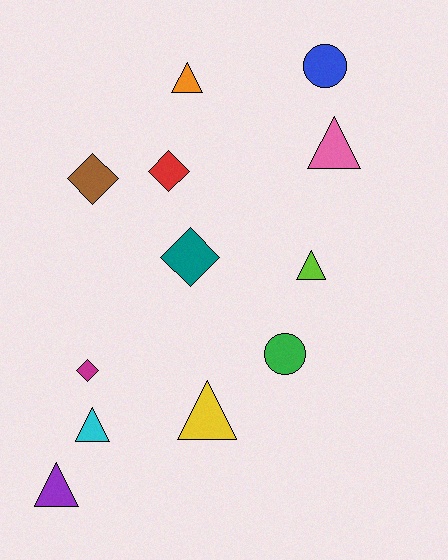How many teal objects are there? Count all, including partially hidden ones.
There is 1 teal object.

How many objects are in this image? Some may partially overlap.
There are 12 objects.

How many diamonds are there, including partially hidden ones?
There are 4 diamonds.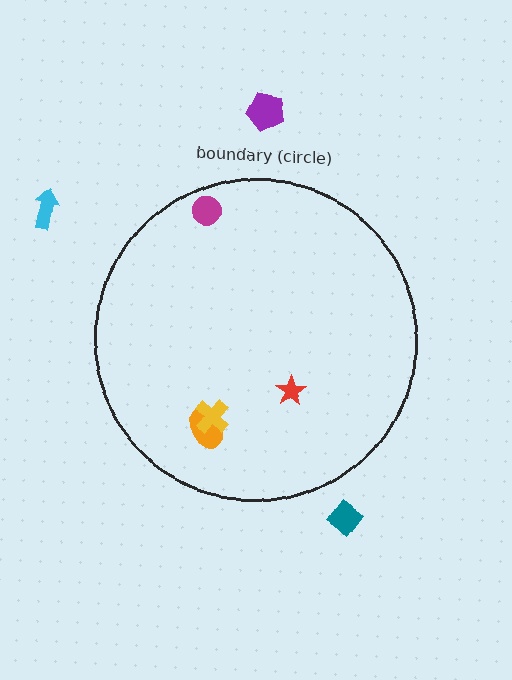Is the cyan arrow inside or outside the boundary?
Outside.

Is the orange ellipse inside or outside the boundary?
Inside.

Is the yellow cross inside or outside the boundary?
Inside.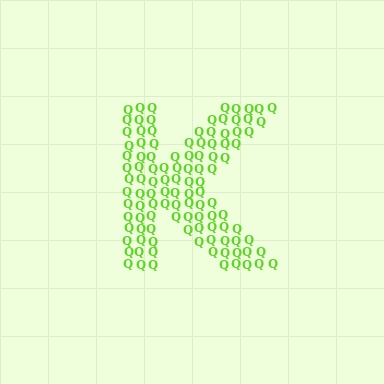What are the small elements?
The small elements are letter Q's.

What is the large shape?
The large shape is the letter K.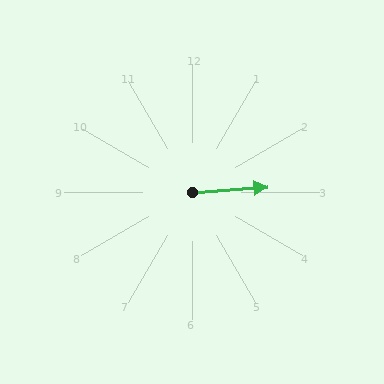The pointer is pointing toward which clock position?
Roughly 3 o'clock.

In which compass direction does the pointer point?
East.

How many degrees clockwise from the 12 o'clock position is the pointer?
Approximately 86 degrees.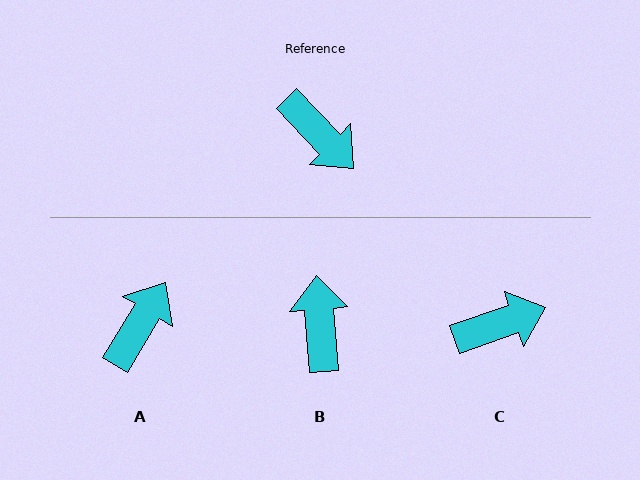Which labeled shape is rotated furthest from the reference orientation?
B, about 141 degrees away.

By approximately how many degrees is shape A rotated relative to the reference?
Approximately 105 degrees counter-clockwise.